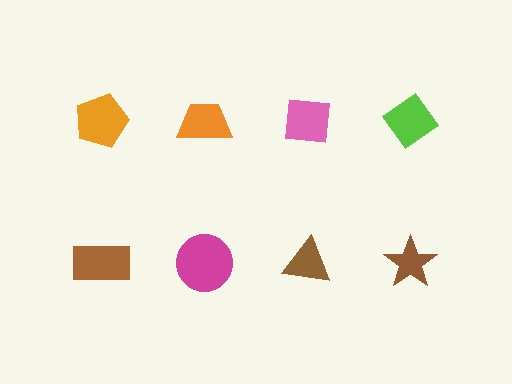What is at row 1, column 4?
A lime diamond.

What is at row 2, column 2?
A magenta circle.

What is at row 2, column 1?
A brown rectangle.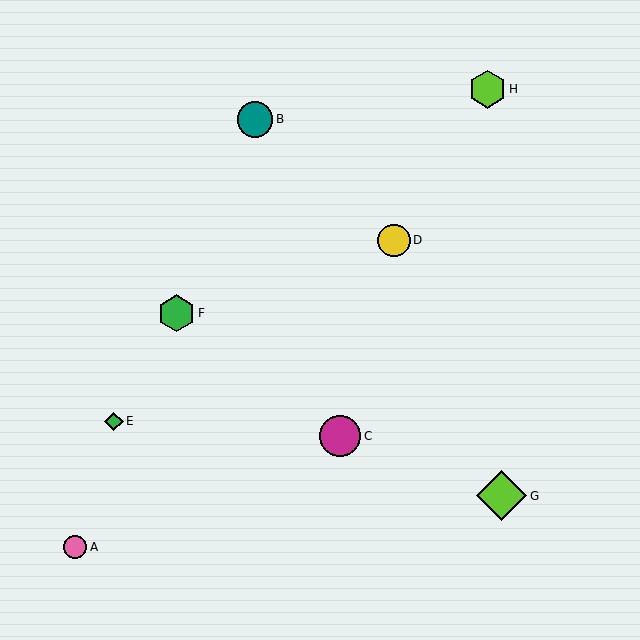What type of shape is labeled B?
Shape B is a teal circle.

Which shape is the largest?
The lime diamond (labeled G) is the largest.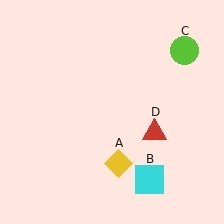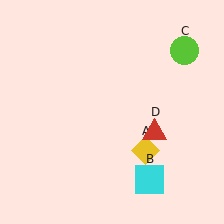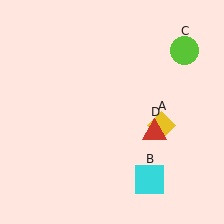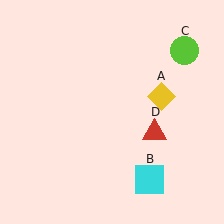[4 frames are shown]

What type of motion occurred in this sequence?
The yellow diamond (object A) rotated counterclockwise around the center of the scene.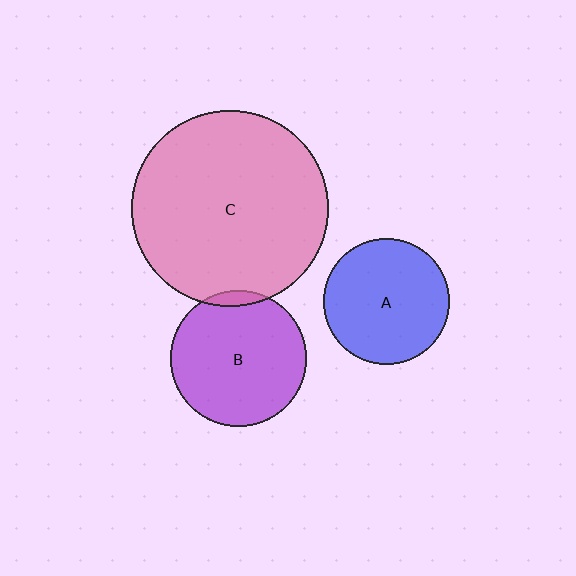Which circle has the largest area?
Circle C (pink).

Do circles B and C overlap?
Yes.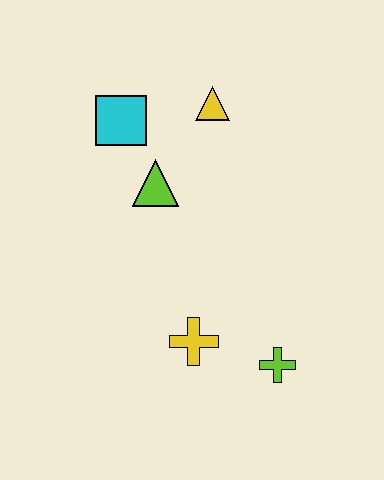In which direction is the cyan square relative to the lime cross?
The cyan square is above the lime cross.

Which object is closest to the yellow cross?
The lime cross is closest to the yellow cross.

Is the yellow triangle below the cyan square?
No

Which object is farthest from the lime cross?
The cyan square is farthest from the lime cross.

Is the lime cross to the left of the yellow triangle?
No